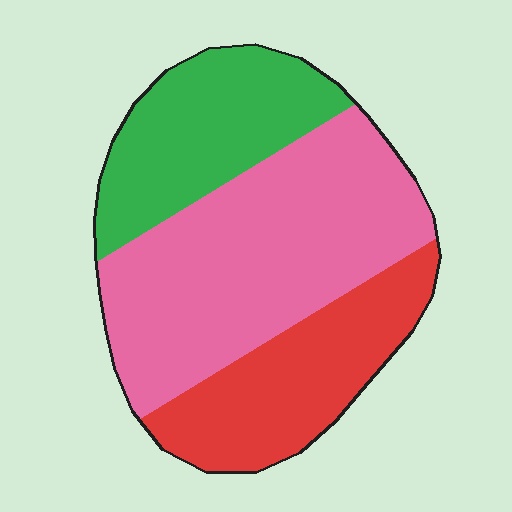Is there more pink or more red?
Pink.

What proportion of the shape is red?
Red covers 26% of the shape.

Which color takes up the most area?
Pink, at roughly 50%.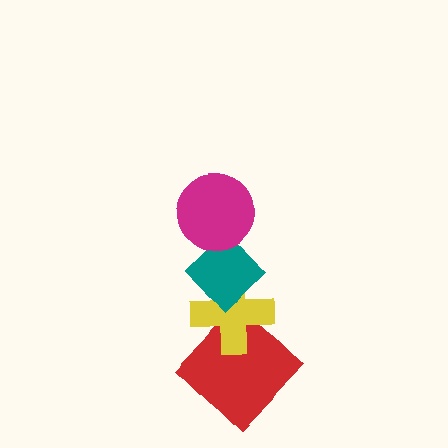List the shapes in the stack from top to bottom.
From top to bottom: the magenta circle, the teal diamond, the yellow cross, the red diamond.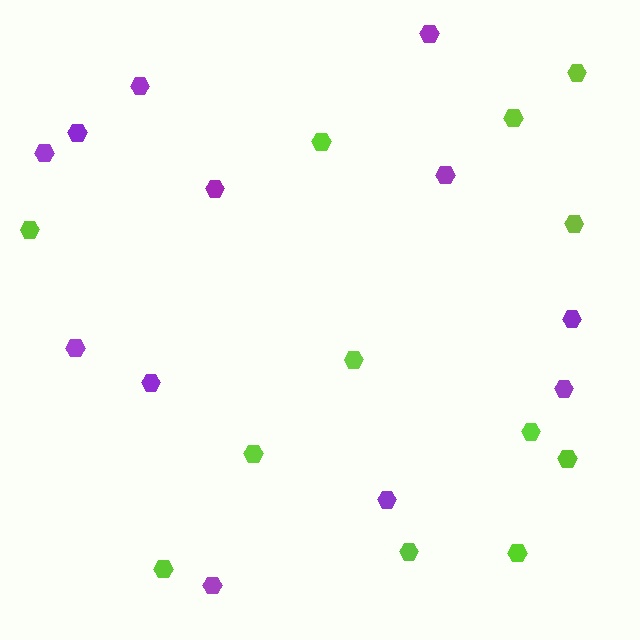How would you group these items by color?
There are 2 groups: one group of purple hexagons (12) and one group of lime hexagons (12).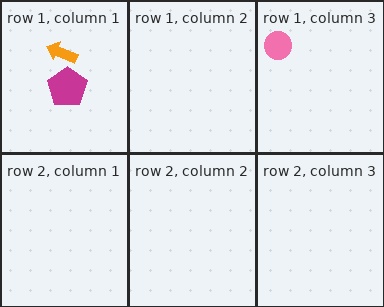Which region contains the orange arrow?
The row 1, column 1 region.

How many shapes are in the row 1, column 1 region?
2.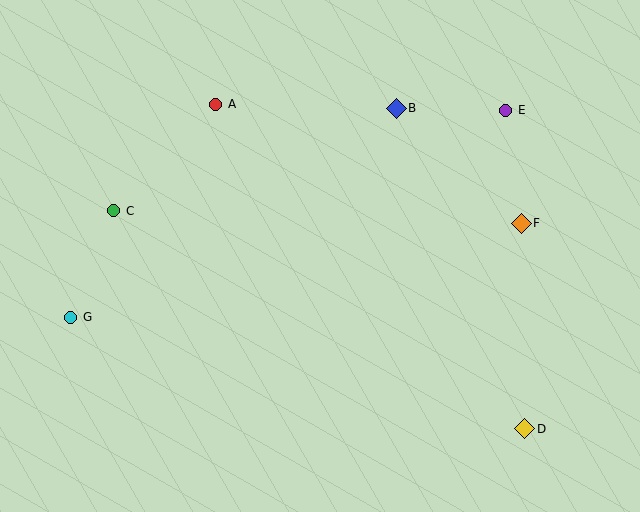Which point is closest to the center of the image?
Point B at (396, 108) is closest to the center.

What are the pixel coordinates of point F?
Point F is at (521, 223).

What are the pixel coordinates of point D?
Point D is at (525, 429).